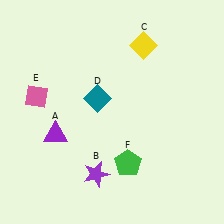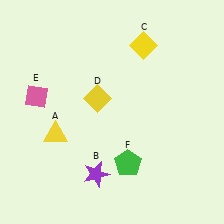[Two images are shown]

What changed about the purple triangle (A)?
In Image 1, A is purple. In Image 2, it changed to yellow.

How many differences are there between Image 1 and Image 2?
There are 2 differences between the two images.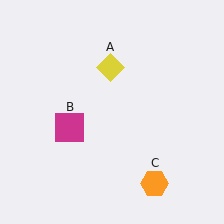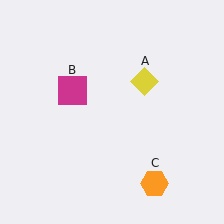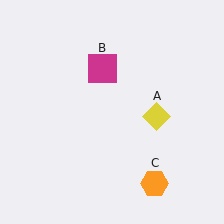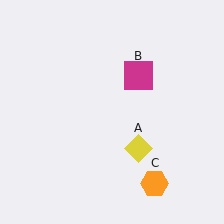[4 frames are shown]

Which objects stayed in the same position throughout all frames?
Orange hexagon (object C) remained stationary.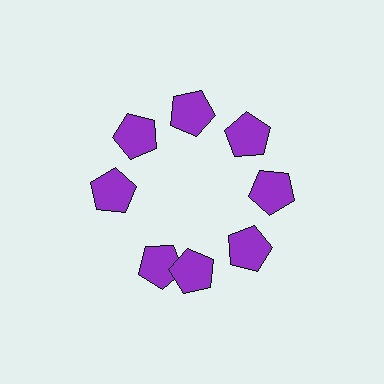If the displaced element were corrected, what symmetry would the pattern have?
It would have 8-fold rotational symmetry — the pattern would map onto itself every 45 degrees.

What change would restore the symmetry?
The symmetry would be restored by rotating it back into even spacing with its neighbors so that all 8 pentagons sit at equal angles and equal distance from the center.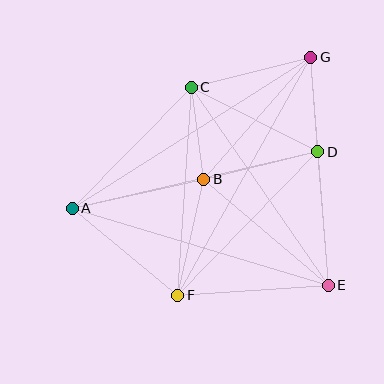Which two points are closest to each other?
Points B and C are closest to each other.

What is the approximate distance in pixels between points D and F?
The distance between D and F is approximately 201 pixels.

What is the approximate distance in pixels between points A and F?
The distance between A and F is approximately 136 pixels.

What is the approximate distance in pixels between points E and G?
The distance between E and G is approximately 229 pixels.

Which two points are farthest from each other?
Points A and G are farthest from each other.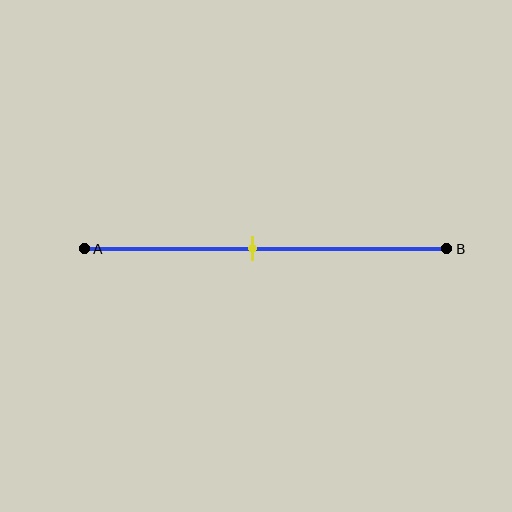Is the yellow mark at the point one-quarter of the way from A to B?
No, the mark is at about 45% from A, not at the 25% one-quarter point.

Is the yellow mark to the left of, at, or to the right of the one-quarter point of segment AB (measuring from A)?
The yellow mark is to the right of the one-quarter point of segment AB.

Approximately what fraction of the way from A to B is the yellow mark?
The yellow mark is approximately 45% of the way from A to B.